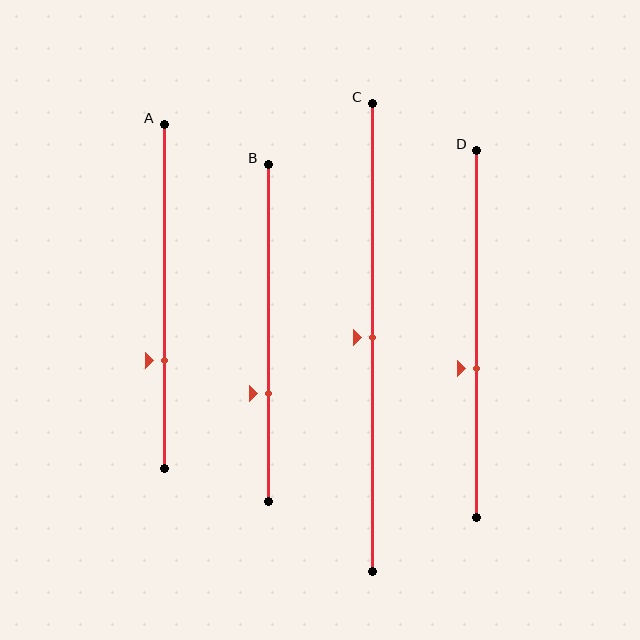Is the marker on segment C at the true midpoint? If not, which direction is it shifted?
Yes, the marker on segment C is at the true midpoint.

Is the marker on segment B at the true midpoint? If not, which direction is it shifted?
No, the marker on segment B is shifted downward by about 18% of the segment length.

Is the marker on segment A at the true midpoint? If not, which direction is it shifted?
No, the marker on segment A is shifted downward by about 18% of the segment length.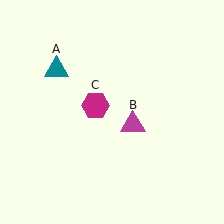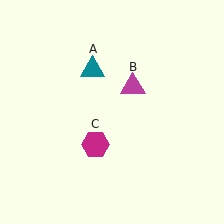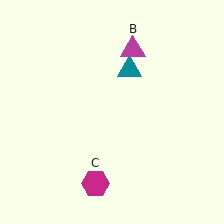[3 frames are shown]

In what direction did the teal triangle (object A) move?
The teal triangle (object A) moved right.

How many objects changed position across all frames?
3 objects changed position: teal triangle (object A), magenta triangle (object B), magenta hexagon (object C).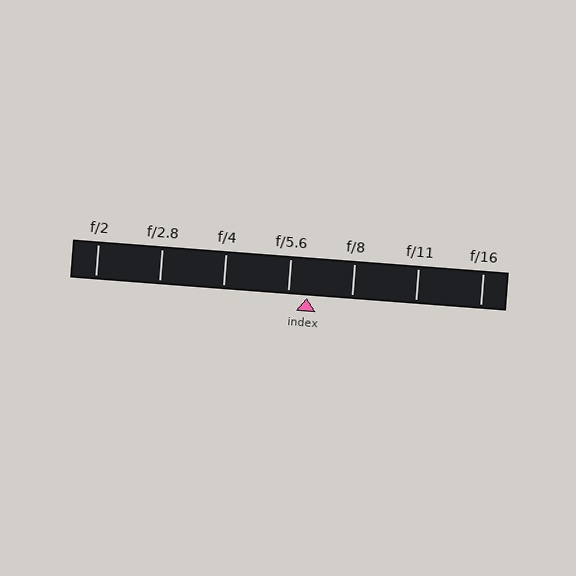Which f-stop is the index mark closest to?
The index mark is closest to f/5.6.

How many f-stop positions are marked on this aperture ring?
There are 7 f-stop positions marked.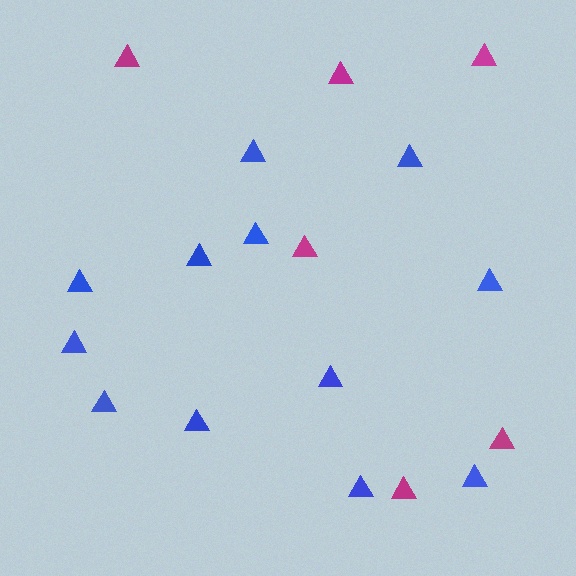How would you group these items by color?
There are 2 groups: one group of blue triangles (12) and one group of magenta triangles (6).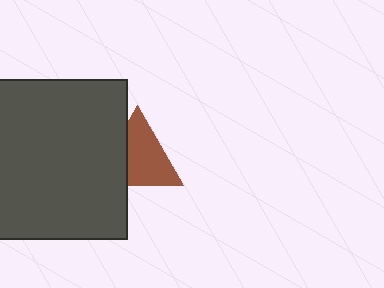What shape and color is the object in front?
The object in front is a dark gray square.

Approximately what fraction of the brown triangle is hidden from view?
Roughly 31% of the brown triangle is hidden behind the dark gray square.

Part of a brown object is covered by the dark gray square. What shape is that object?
It is a triangle.